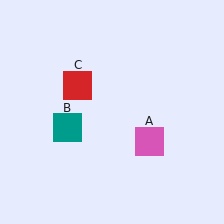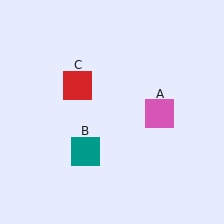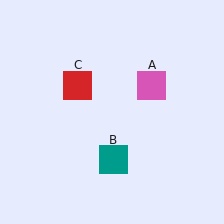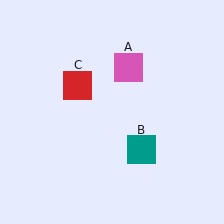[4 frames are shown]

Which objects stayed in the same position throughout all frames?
Red square (object C) remained stationary.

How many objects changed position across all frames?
2 objects changed position: pink square (object A), teal square (object B).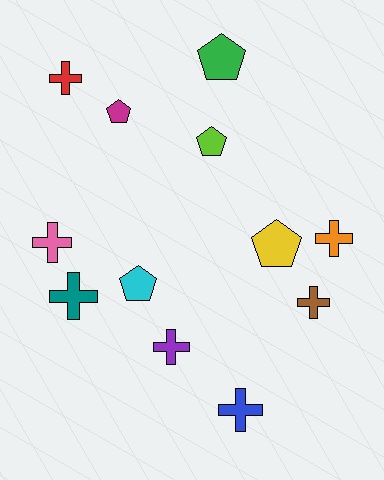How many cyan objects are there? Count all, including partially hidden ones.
There is 1 cyan object.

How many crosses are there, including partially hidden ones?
There are 7 crosses.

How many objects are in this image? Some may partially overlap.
There are 12 objects.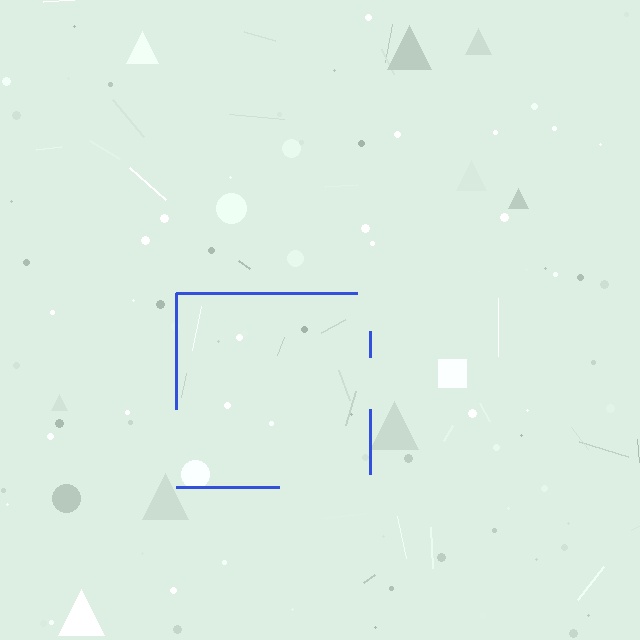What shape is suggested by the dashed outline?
The dashed outline suggests a square.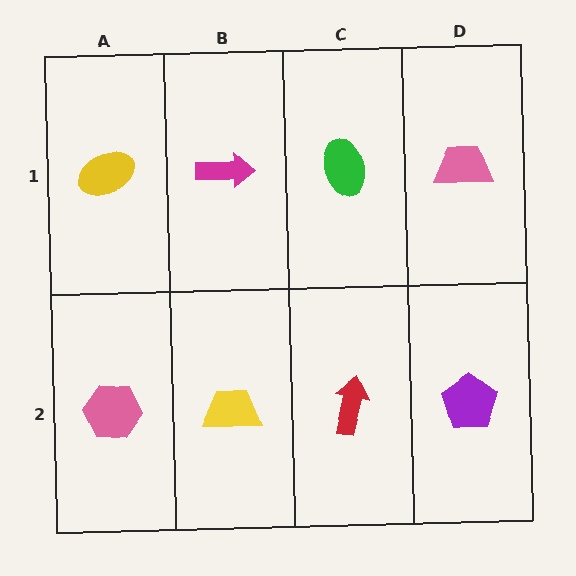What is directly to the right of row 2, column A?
A yellow trapezoid.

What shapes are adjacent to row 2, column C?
A green ellipse (row 1, column C), a yellow trapezoid (row 2, column B), a purple pentagon (row 2, column D).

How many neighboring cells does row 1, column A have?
2.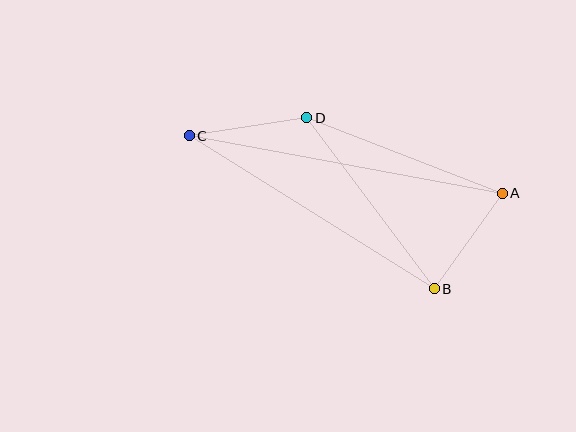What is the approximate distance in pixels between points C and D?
The distance between C and D is approximately 119 pixels.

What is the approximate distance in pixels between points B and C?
The distance between B and C is approximately 289 pixels.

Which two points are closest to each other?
Points A and B are closest to each other.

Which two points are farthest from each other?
Points A and C are farthest from each other.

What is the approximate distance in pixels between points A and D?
The distance between A and D is approximately 210 pixels.